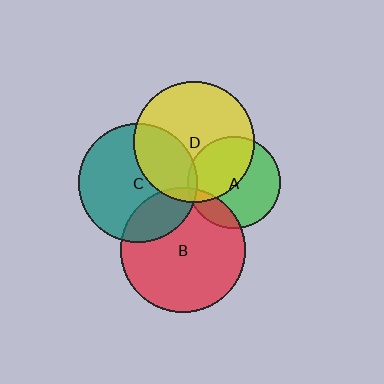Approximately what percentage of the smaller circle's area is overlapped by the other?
Approximately 25%.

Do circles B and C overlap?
Yes.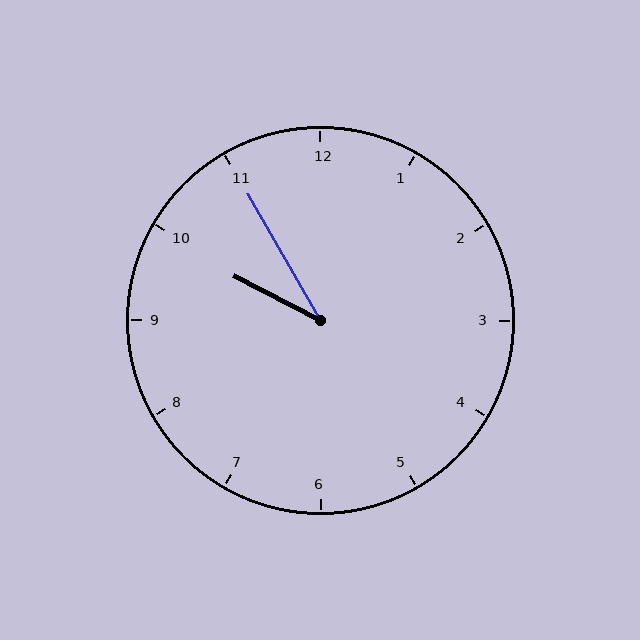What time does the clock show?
9:55.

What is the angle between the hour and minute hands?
Approximately 32 degrees.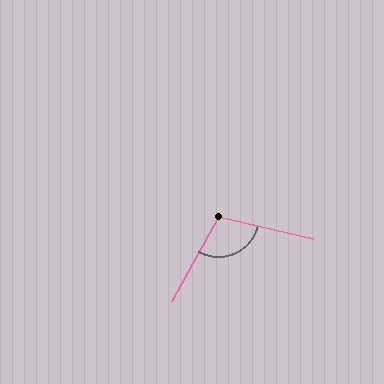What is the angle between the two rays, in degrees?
Approximately 106 degrees.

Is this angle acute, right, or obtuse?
It is obtuse.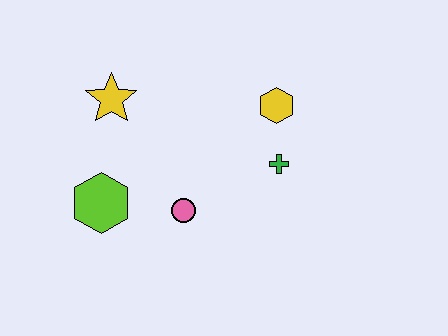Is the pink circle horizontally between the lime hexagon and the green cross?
Yes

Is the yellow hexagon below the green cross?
No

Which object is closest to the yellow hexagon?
The green cross is closest to the yellow hexagon.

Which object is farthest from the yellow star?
The green cross is farthest from the yellow star.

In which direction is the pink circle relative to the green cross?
The pink circle is to the left of the green cross.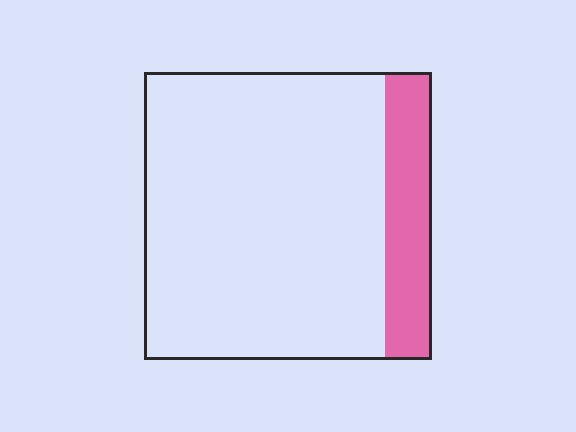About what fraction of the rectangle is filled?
About one sixth (1/6).